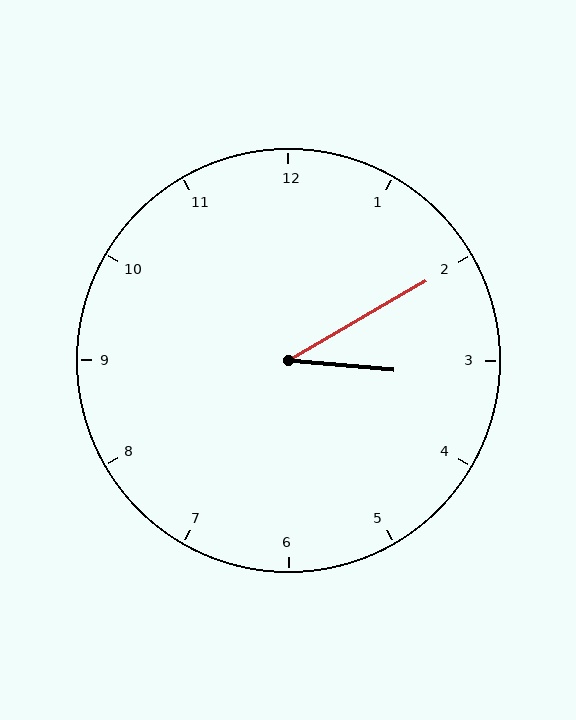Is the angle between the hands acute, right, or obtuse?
It is acute.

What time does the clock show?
3:10.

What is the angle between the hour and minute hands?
Approximately 35 degrees.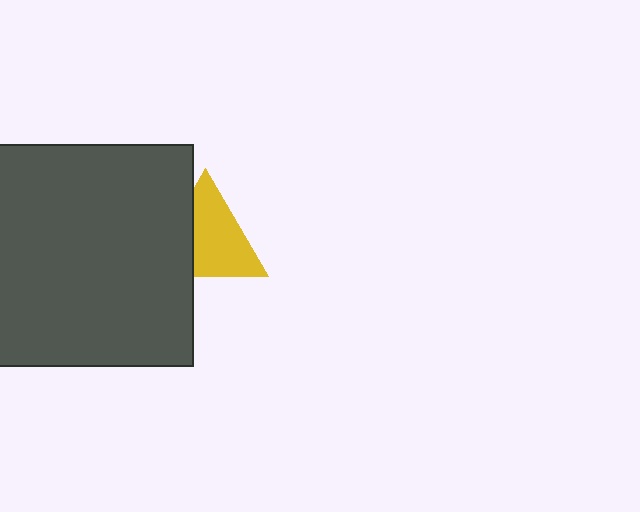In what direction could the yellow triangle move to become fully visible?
The yellow triangle could move right. That would shift it out from behind the dark gray square entirely.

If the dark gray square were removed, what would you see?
You would see the complete yellow triangle.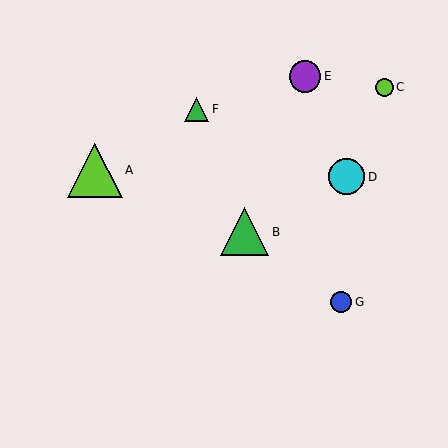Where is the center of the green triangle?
The center of the green triangle is at (244, 232).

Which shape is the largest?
The lime triangle (labeled A) is the largest.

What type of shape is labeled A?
Shape A is a lime triangle.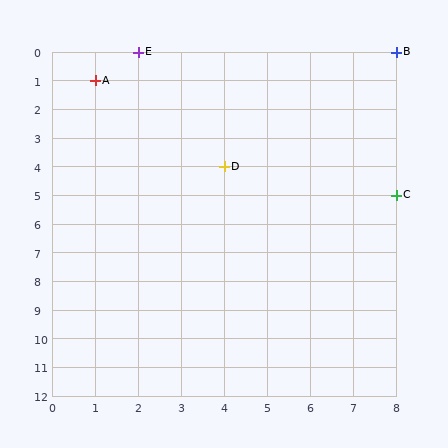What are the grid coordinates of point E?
Point E is at grid coordinates (2, 0).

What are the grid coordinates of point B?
Point B is at grid coordinates (8, 0).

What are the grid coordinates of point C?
Point C is at grid coordinates (8, 5).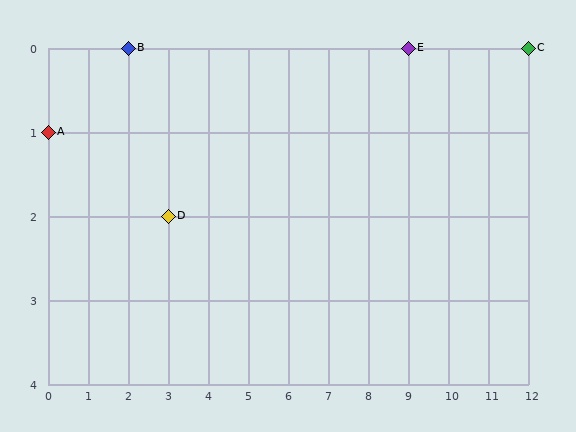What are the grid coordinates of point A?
Point A is at grid coordinates (0, 1).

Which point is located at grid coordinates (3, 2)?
Point D is at (3, 2).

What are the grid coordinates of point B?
Point B is at grid coordinates (2, 0).